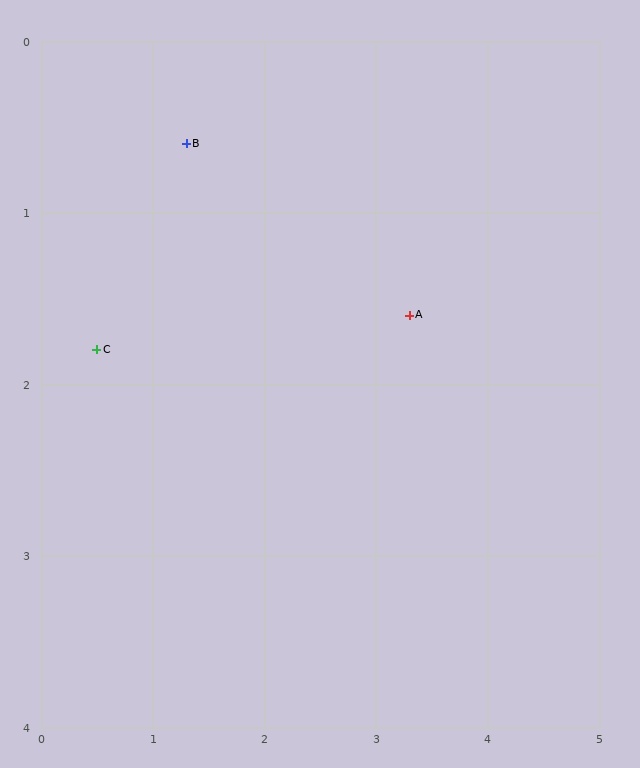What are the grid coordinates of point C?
Point C is at approximately (0.5, 1.8).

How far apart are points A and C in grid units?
Points A and C are about 2.8 grid units apart.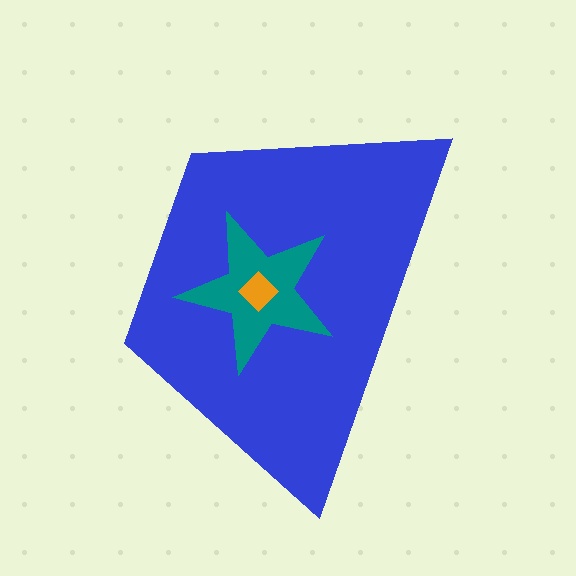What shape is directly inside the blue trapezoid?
The teal star.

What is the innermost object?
The orange diamond.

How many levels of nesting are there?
3.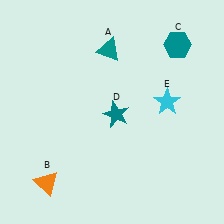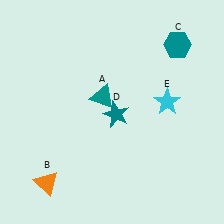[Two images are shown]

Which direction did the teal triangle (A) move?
The teal triangle (A) moved down.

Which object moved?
The teal triangle (A) moved down.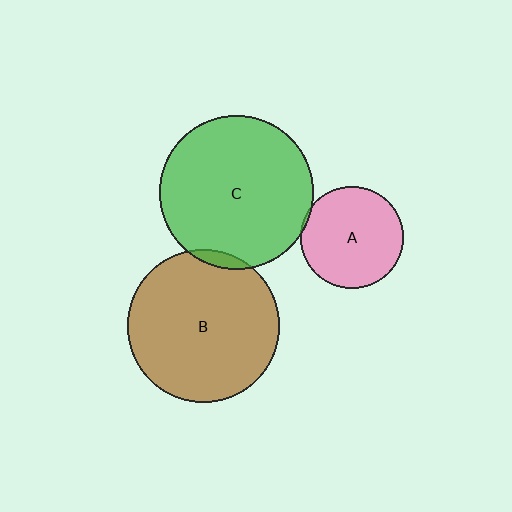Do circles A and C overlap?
Yes.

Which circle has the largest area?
Circle C (green).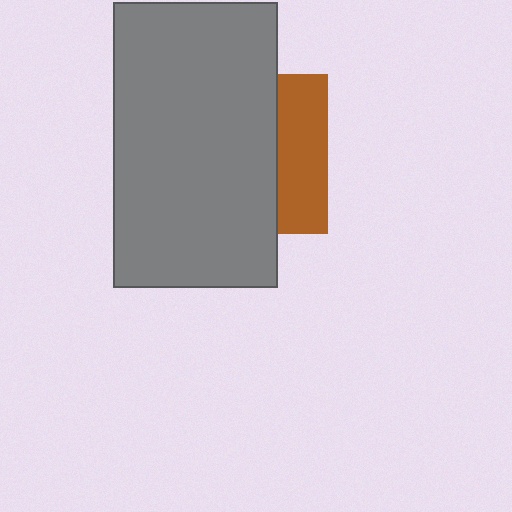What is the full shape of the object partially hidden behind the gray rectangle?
The partially hidden object is a brown square.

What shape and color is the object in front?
The object in front is a gray rectangle.